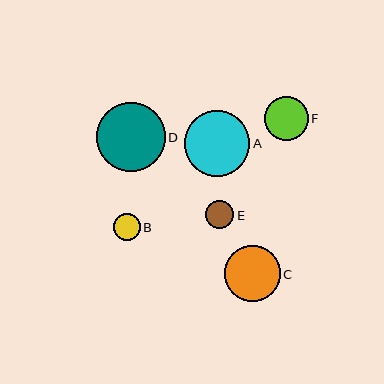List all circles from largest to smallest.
From largest to smallest: D, A, C, F, E, B.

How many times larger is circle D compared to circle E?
Circle D is approximately 2.5 times the size of circle E.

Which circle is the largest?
Circle D is the largest with a size of approximately 69 pixels.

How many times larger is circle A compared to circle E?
Circle A is approximately 2.3 times the size of circle E.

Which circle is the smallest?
Circle B is the smallest with a size of approximately 27 pixels.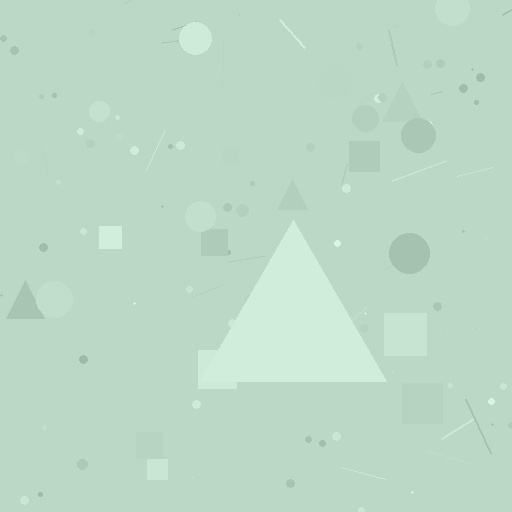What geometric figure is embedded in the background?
A triangle is embedded in the background.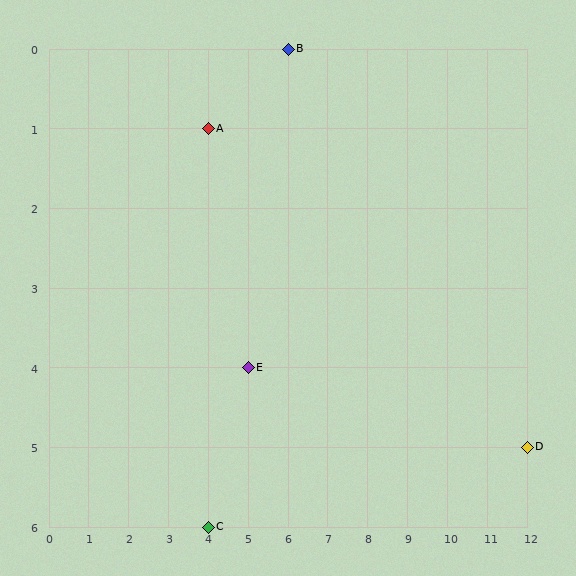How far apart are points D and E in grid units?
Points D and E are 7 columns and 1 row apart (about 7.1 grid units diagonally).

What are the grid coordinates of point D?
Point D is at grid coordinates (12, 5).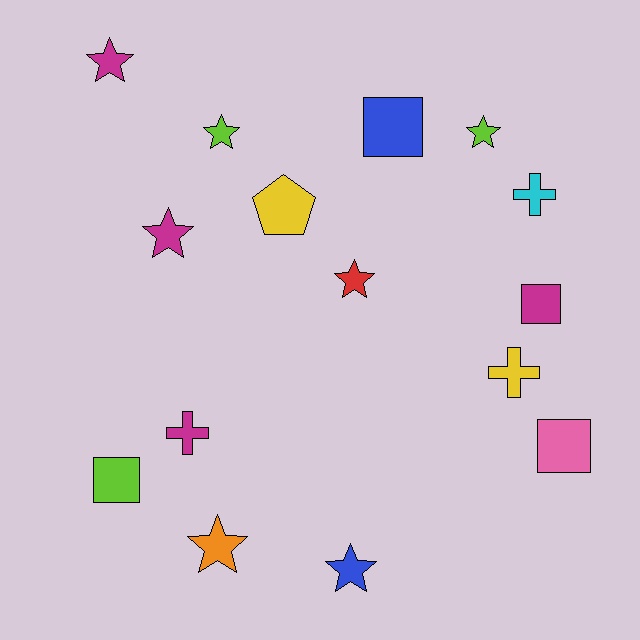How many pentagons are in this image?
There is 1 pentagon.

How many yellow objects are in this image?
There are 2 yellow objects.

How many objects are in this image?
There are 15 objects.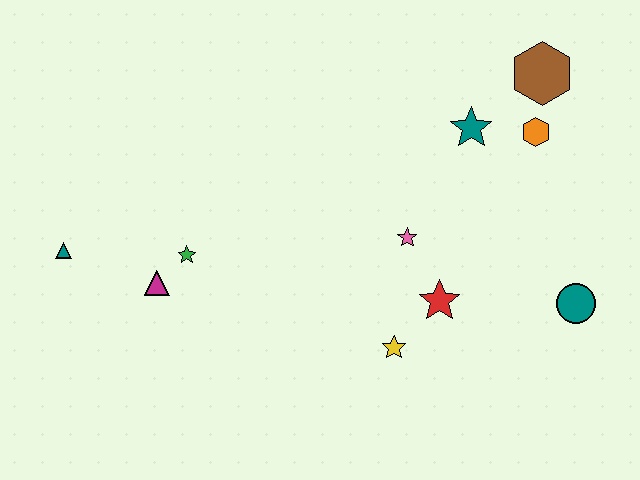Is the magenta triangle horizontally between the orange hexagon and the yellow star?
No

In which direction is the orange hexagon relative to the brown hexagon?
The orange hexagon is below the brown hexagon.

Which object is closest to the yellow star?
The red star is closest to the yellow star.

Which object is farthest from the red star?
The teal triangle is farthest from the red star.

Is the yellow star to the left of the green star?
No